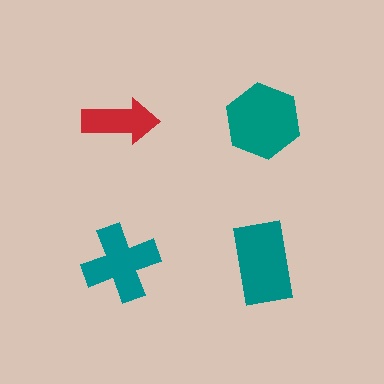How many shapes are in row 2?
2 shapes.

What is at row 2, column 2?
A teal rectangle.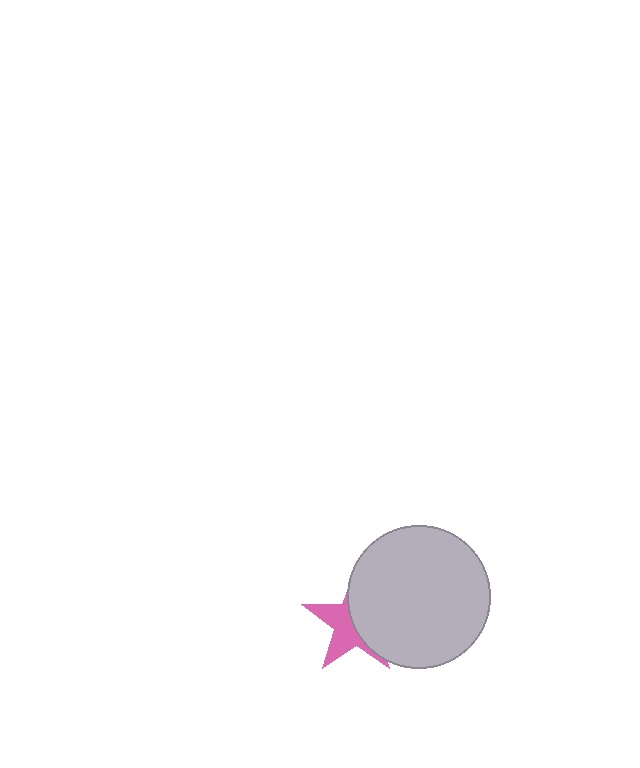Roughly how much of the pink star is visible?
About half of it is visible (roughly 46%).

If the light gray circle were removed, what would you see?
You would see the complete pink star.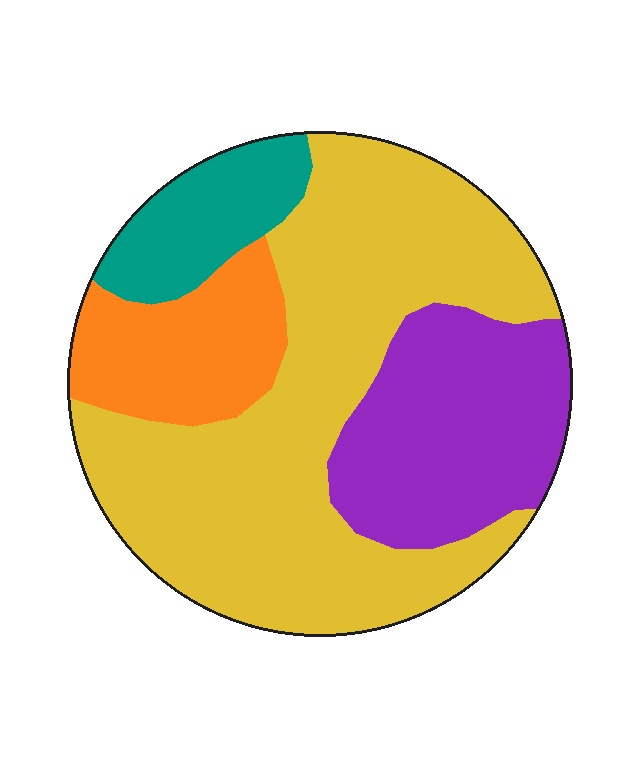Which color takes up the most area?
Yellow, at roughly 55%.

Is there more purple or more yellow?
Yellow.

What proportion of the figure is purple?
Purple covers about 25% of the figure.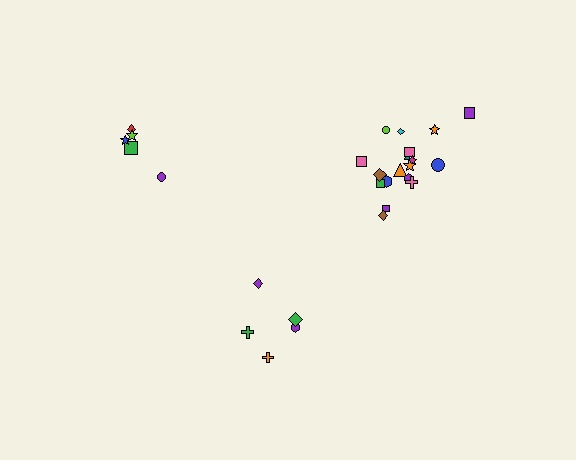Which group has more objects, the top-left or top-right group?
The top-right group.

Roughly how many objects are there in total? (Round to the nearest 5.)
Roughly 30 objects in total.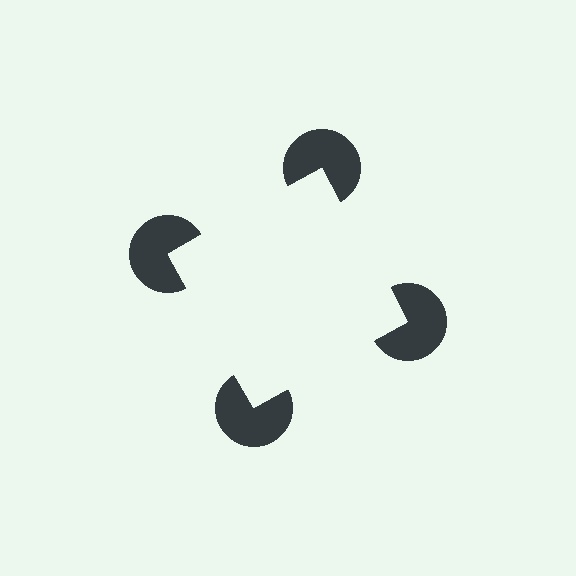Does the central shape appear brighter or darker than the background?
It typically appears slightly brighter than the background, even though no actual brightness change is drawn.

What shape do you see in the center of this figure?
An illusory square — its edges are inferred from the aligned wedge cuts in the pac-man discs, not physically drawn.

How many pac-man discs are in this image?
There are 4 — one at each vertex of the illusory square.